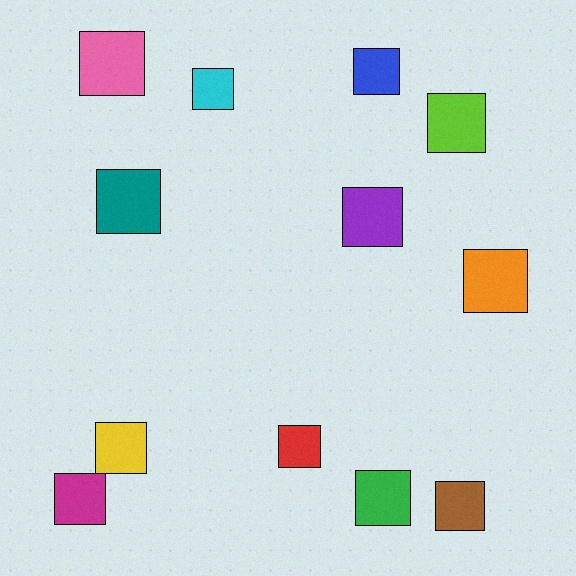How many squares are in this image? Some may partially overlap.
There are 12 squares.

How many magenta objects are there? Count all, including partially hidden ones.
There is 1 magenta object.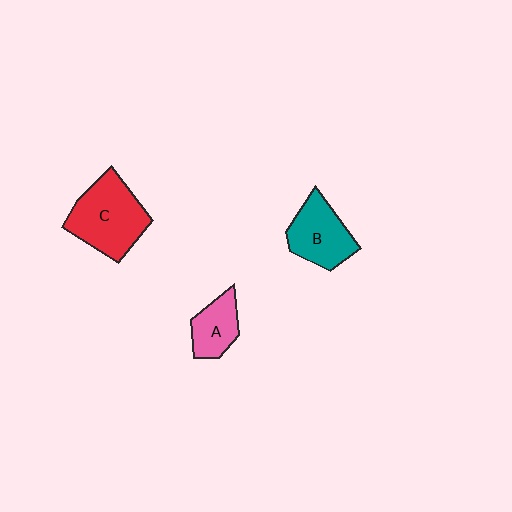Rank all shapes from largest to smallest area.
From largest to smallest: C (red), B (teal), A (pink).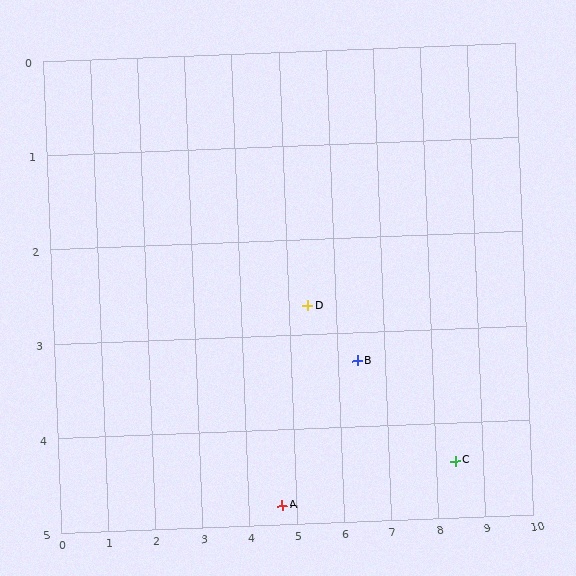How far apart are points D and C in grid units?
Points D and C are about 3.4 grid units apart.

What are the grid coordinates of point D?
Point D is at approximately (5.4, 2.7).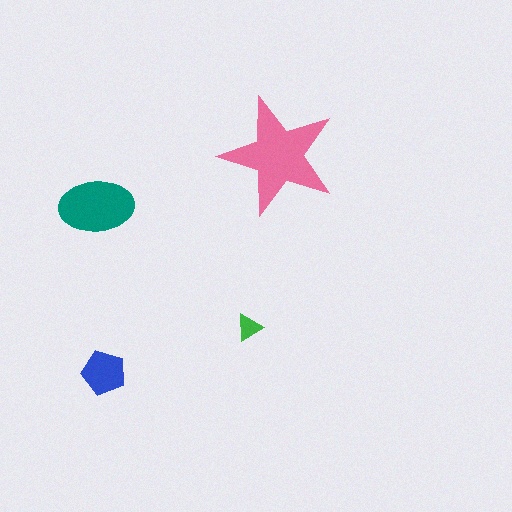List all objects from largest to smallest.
The pink star, the teal ellipse, the blue pentagon, the green triangle.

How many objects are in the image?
There are 4 objects in the image.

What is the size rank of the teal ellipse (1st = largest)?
2nd.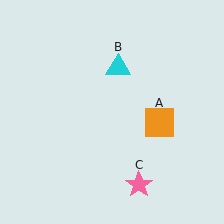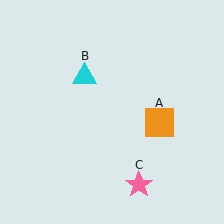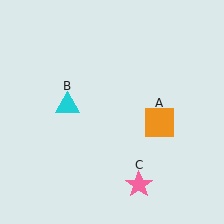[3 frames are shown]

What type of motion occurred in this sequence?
The cyan triangle (object B) rotated counterclockwise around the center of the scene.